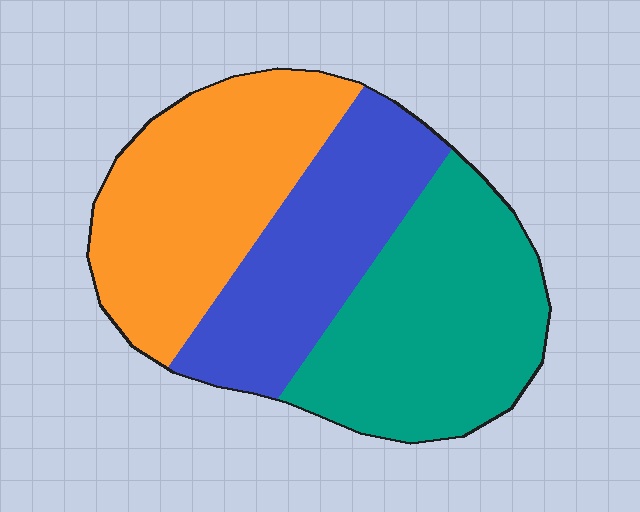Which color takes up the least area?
Blue, at roughly 30%.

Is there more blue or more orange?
Orange.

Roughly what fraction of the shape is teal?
Teal takes up about three eighths (3/8) of the shape.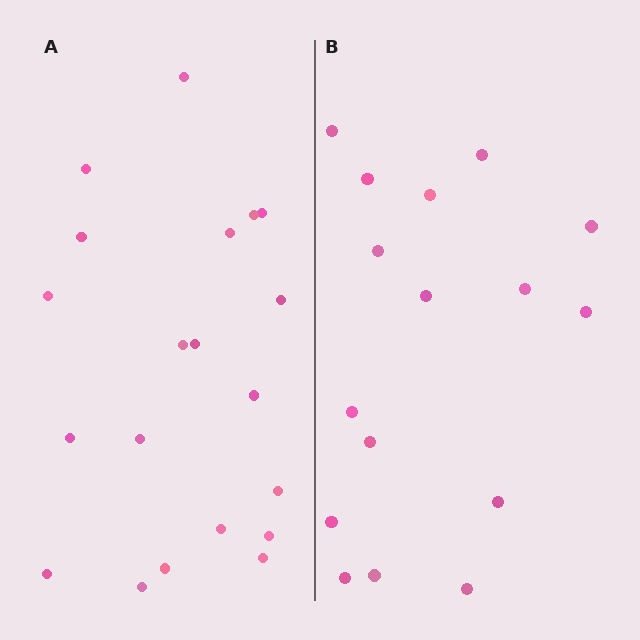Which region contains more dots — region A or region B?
Region A (the left region) has more dots.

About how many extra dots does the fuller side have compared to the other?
Region A has about 4 more dots than region B.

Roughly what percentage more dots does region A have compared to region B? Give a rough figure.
About 25% more.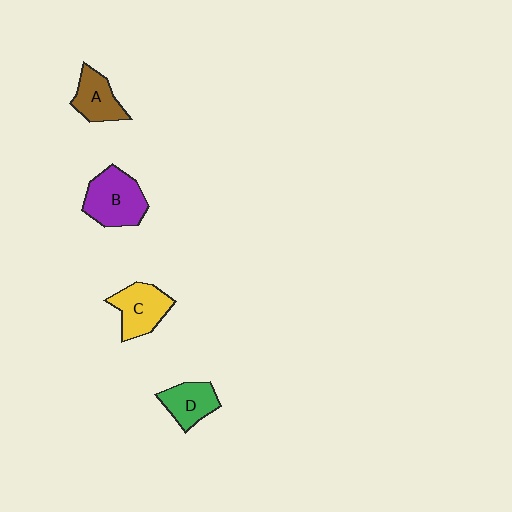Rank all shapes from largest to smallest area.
From largest to smallest: B (purple), C (yellow), A (brown), D (green).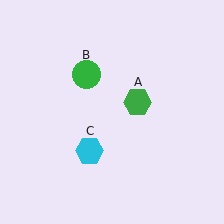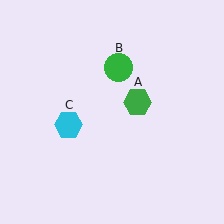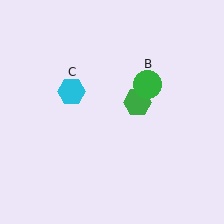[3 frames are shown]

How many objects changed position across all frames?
2 objects changed position: green circle (object B), cyan hexagon (object C).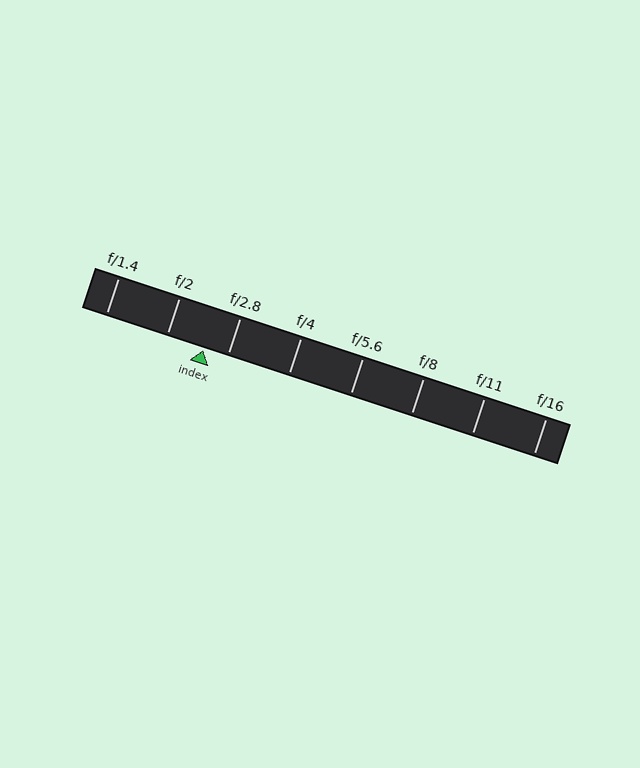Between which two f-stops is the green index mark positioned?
The index mark is between f/2 and f/2.8.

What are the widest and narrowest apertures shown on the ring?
The widest aperture shown is f/1.4 and the narrowest is f/16.